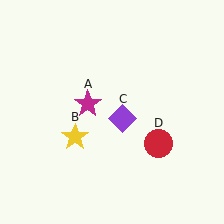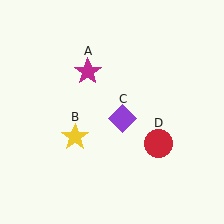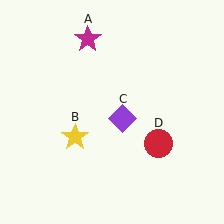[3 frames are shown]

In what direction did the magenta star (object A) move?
The magenta star (object A) moved up.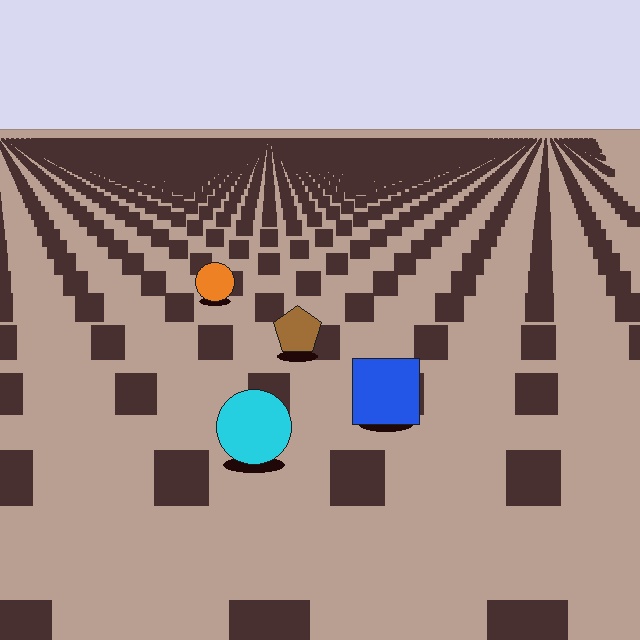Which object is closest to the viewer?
The cyan circle is closest. The texture marks near it are larger and more spread out.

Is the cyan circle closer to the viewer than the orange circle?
Yes. The cyan circle is closer — you can tell from the texture gradient: the ground texture is coarser near it.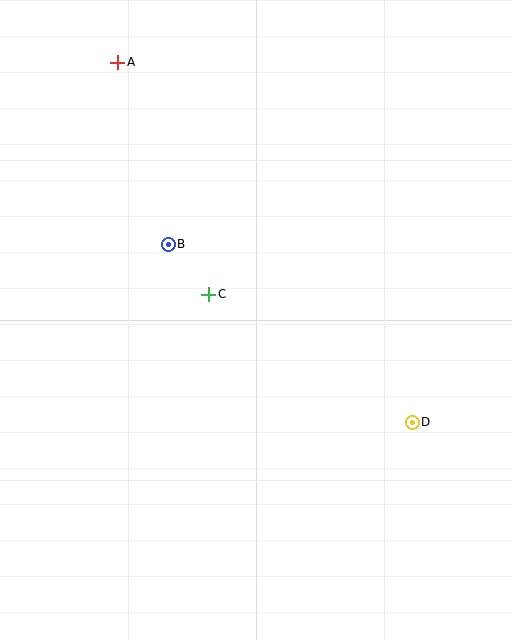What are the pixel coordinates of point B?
Point B is at (168, 244).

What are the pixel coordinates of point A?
Point A is at (118, 62).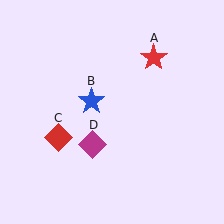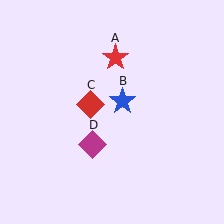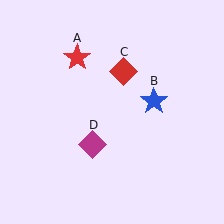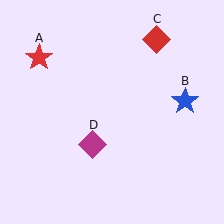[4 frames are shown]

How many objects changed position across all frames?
3 objects changed position: red star (object A), blue star (object B), red diamond (object C).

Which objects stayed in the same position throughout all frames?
Magenta diamond (object D) remained stationary.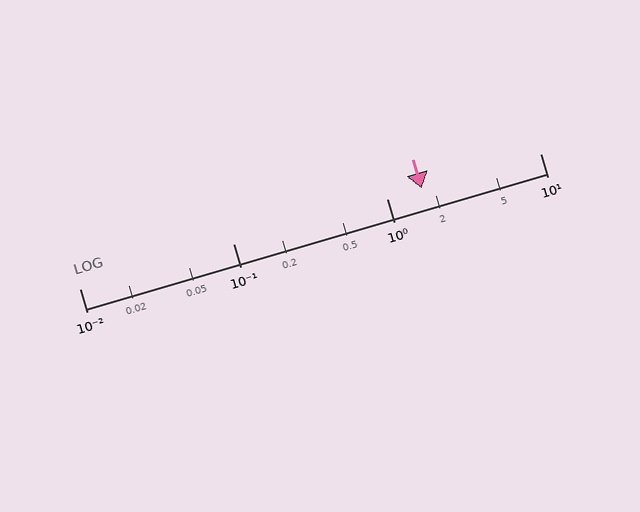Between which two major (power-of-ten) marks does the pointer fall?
The pointer is between 1 and 10.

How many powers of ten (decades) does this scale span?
The scale spans 3 decades, from 0.01 to 10.